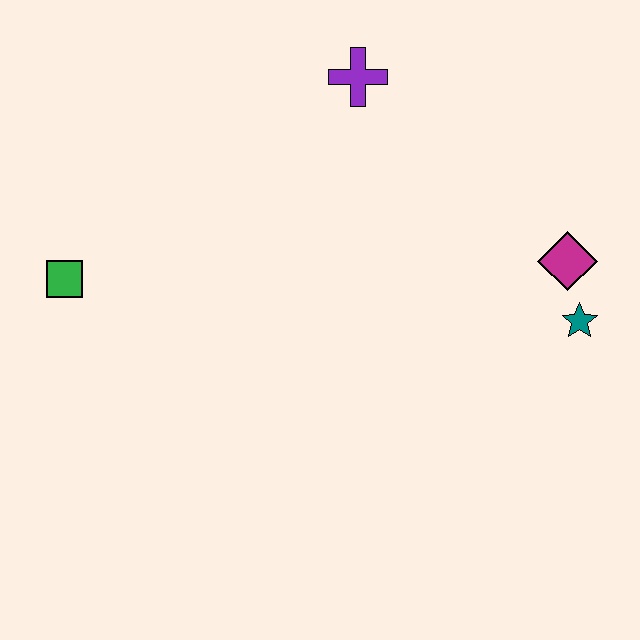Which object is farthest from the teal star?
The green square is farthest from the teal star.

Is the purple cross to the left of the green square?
No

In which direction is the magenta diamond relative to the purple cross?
The magenta diamond is to the right of the purple cross.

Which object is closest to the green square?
The purple cross is closest to the green square.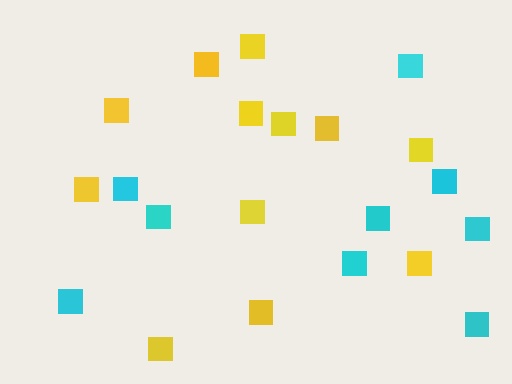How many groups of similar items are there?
There are 2 groups: one group of yellow squares (12) and one group of cyan squares (9).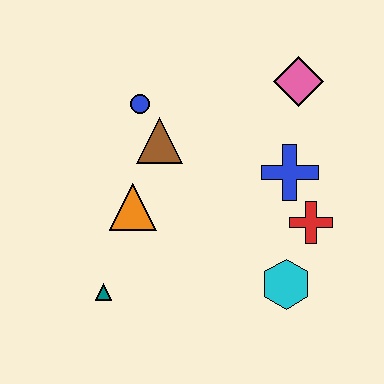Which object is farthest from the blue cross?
The teal triangle is farthest from the blue cross.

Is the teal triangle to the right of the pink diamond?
No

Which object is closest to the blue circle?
The brown triangle is closest to the blue circle.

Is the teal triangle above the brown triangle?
No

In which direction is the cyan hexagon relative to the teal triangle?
The cyan hexagon is to the right of the teal triangle.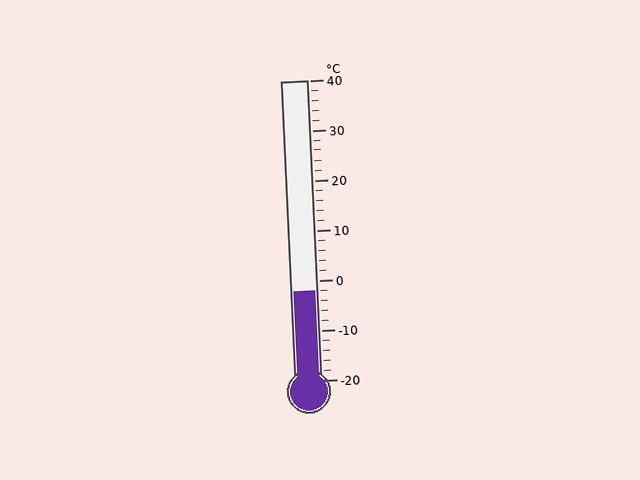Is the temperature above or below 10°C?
The temperature is below 10°C.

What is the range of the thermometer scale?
The thermometer scale ranges from -20°C to 40°C.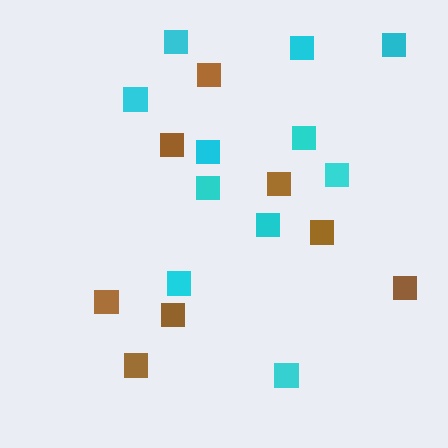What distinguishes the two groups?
There are 2 groups: one group of cyan squares (11) and one group of brown squares (8).